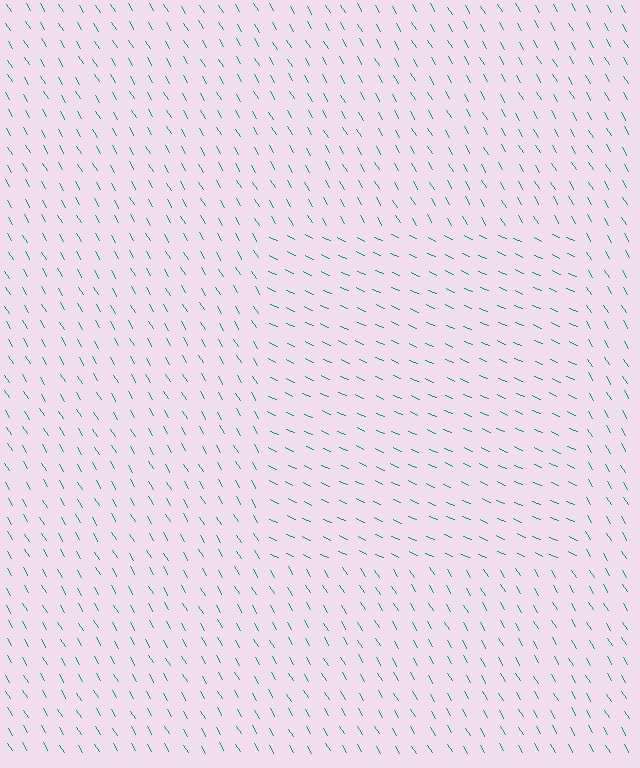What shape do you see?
I see a rectangle.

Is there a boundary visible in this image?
Yes, there is a texture boundary formed by a change in line orientation.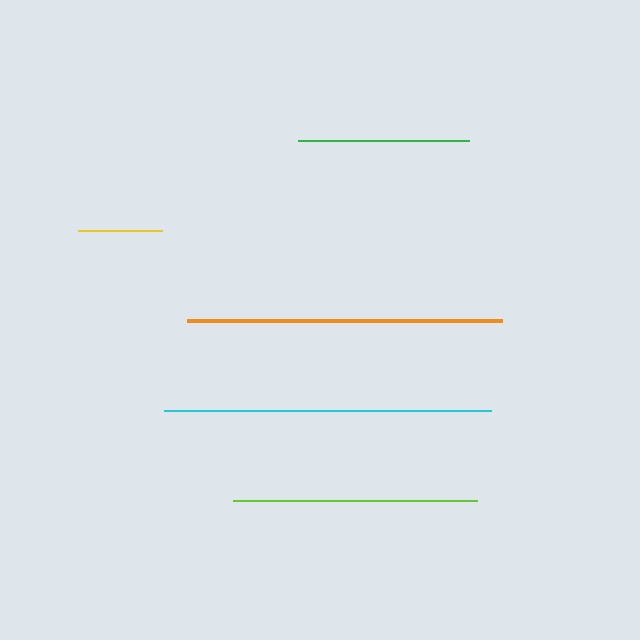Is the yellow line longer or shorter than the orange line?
The orange line is longer than the yellow line.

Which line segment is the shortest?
The yellow line is the shortest at approximately 84 pixels.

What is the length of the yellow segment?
The yellow segment is approximately 84 pixels long.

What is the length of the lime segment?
The lime segment is approximately 244 pixels long.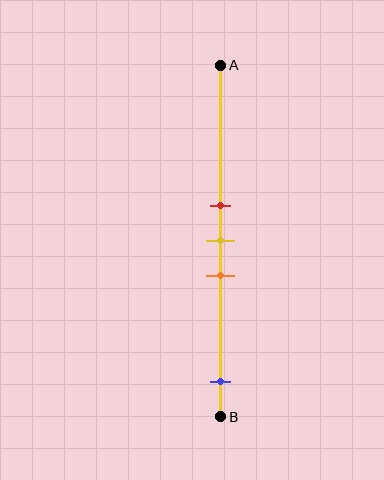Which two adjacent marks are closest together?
The red and yellow marks are the closest adjacent pair.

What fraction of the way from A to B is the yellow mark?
The yellow mark is approximately 50% (0.5) of the way from A to B.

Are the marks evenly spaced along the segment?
No, the marks are not evenly spaced.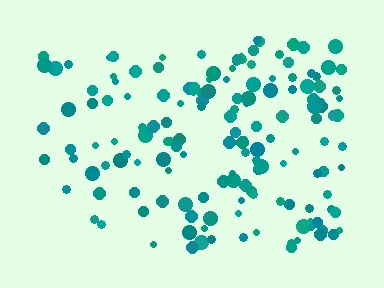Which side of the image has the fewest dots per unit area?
The left.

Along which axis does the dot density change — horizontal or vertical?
Horizontal.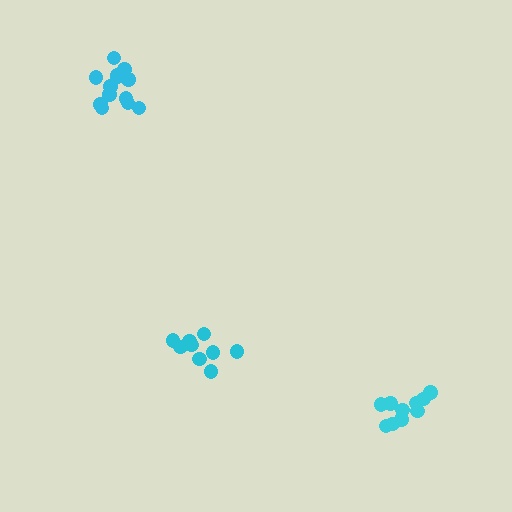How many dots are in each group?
Group 1: 10 dots, Group 2: 9 dots, Group 3: 13 dots (32 total).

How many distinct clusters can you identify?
There are 3 distinct clusters.